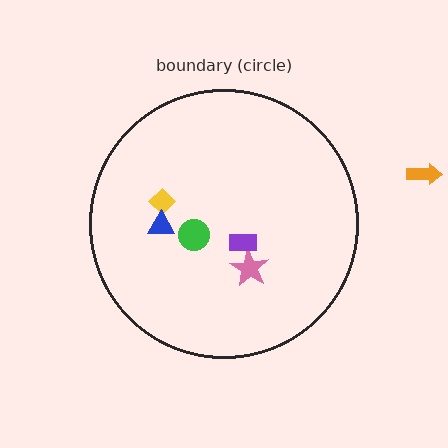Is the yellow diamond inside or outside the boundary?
Inside.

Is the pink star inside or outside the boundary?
Inside.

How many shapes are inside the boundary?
5 inside, 1 outside.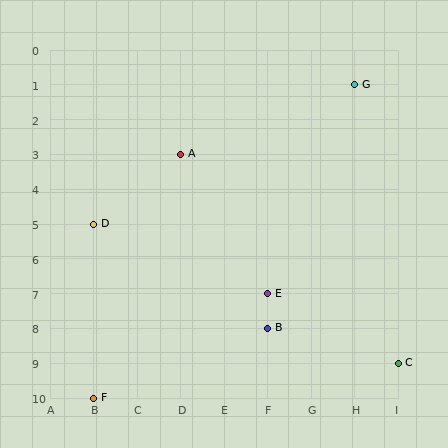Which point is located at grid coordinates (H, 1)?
Point G is at (H, 1).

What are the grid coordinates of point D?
Point D is at grid coordinates (B, 5).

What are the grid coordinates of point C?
Point C is at grid coordinates (I, 9).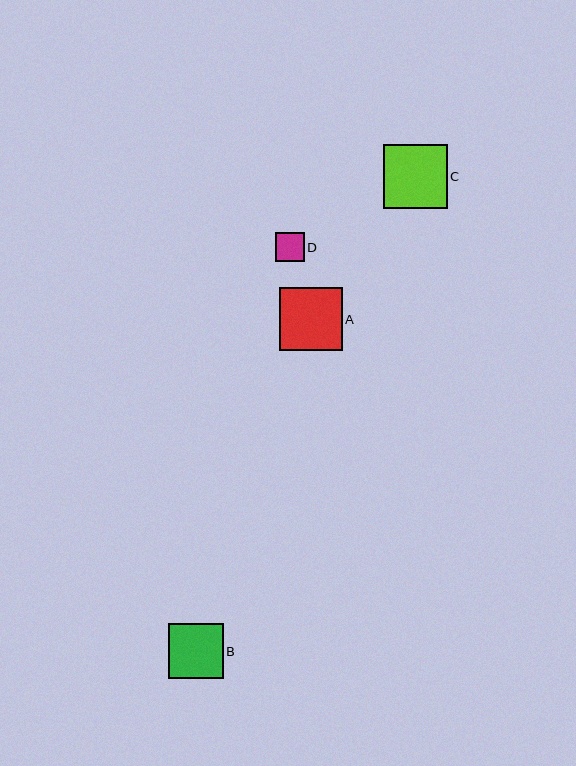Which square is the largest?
Square C is the largest with a size of approximately 64 pixels.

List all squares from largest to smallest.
From largest to smallest: C, A, B, D.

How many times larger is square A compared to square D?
Square A is approximately 2.2 times the size of square D.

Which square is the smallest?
Square D is the smallest with a size of approximately 29 pixels.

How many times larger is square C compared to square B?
Square C is approximately 1.2 times the size of square B.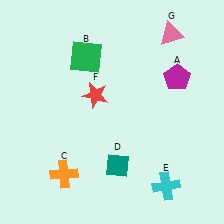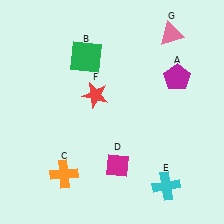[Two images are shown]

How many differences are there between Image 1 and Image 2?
There is 1 difference between the two images.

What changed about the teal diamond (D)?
In Image 1, D is teal. In Image 2, it changed to magenta.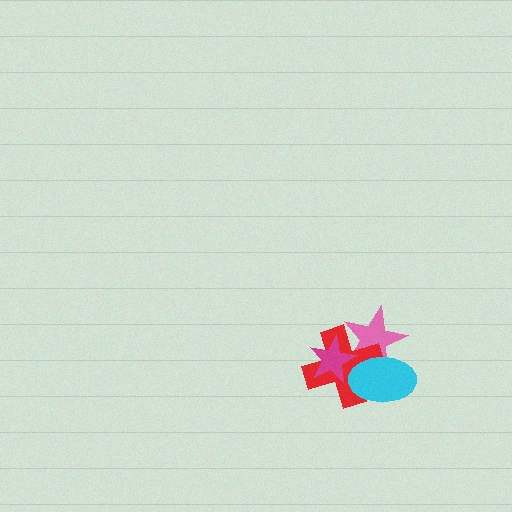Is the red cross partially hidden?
Yes, it is partially covered by another shape.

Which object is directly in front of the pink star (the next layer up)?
The red cross is directly in front of the pink star.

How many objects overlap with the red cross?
3 objects overlap with the red cross.